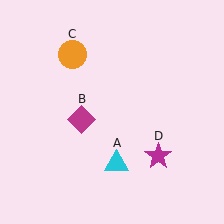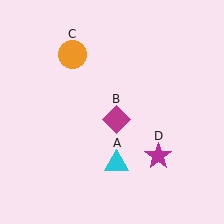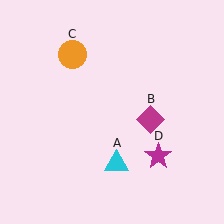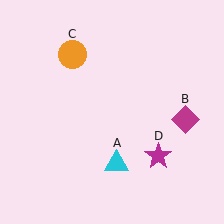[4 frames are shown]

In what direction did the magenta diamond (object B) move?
The magenta diamond (object B) moved right.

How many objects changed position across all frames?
1 object changed position: magenta diamond (object B).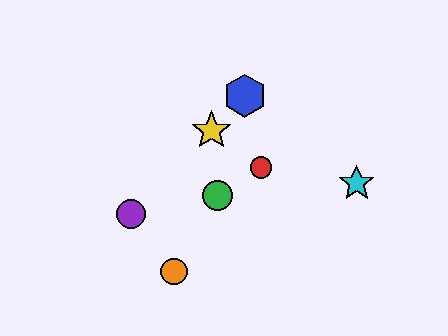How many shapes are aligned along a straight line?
3 shapes (the blue hexagon, the yellow star, the purple circle) are aligned along a straight line.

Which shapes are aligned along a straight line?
The blue hexagon, the yellow star, the purple circle are aligned along a straight line.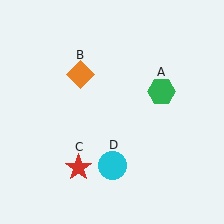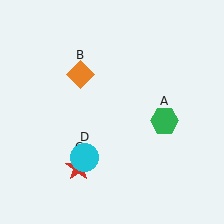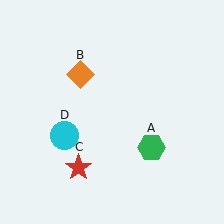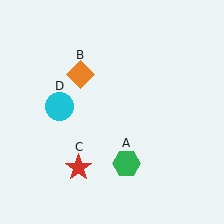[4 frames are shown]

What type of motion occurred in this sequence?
The green hexagon (object A), cyan circle (object D) rotated clockwise around the center of the scene.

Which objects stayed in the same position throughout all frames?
Orange diamond (object B) and red star (object C) remained stationary.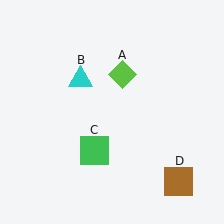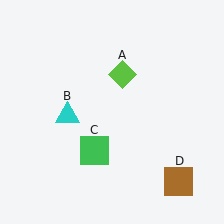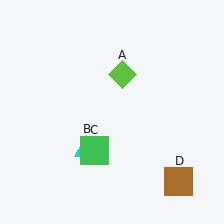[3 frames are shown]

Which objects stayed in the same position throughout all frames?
Lime diamond (object A) and green square (object C) and brown square (object D) remained stationary.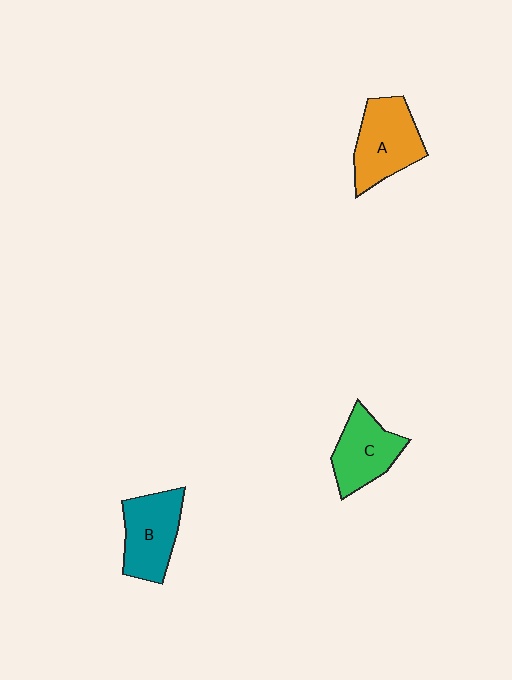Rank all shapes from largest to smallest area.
From largest to smallest: A (orange), B (teal), C (green).